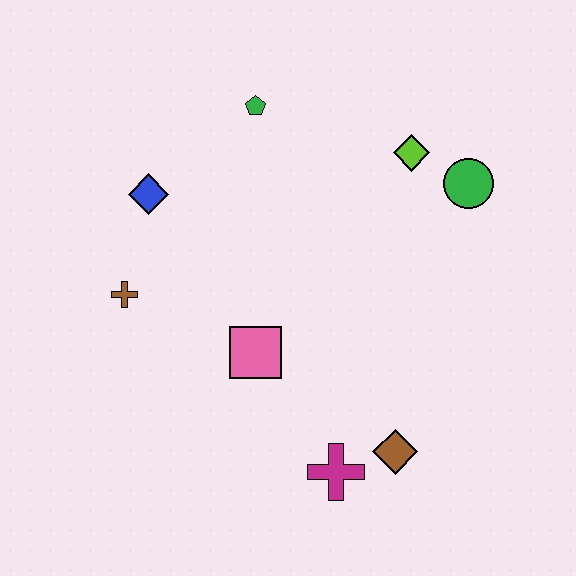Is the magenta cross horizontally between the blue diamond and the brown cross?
No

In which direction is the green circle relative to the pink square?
The green circle is to the right of the pink square.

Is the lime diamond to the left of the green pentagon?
No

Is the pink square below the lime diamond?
Yes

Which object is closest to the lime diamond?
The green circle is closest to the lime diamond.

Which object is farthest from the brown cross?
The green circle is farthest from the brown cross.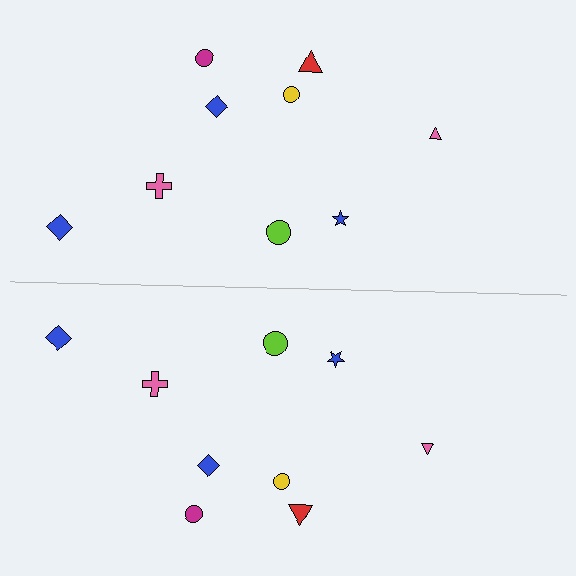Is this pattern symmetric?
Yes, this pattern has bilateral (reflection) symmetry.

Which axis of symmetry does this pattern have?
The pattern has a horizontal axis of symmetry running through the center of the image.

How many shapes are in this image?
There are 18 shapes in this image.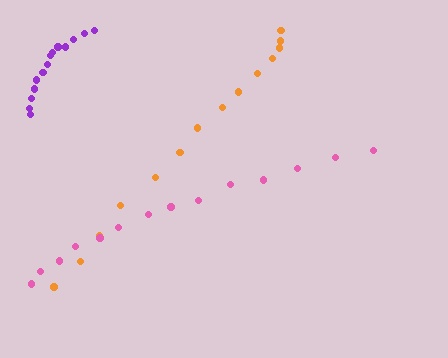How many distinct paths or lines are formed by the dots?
There are 3 distinct paths.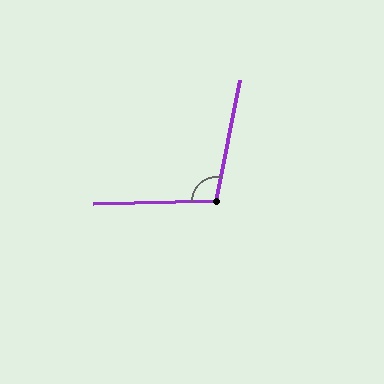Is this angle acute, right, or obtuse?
It is obtuse.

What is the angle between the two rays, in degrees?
Approximately 103 degrees.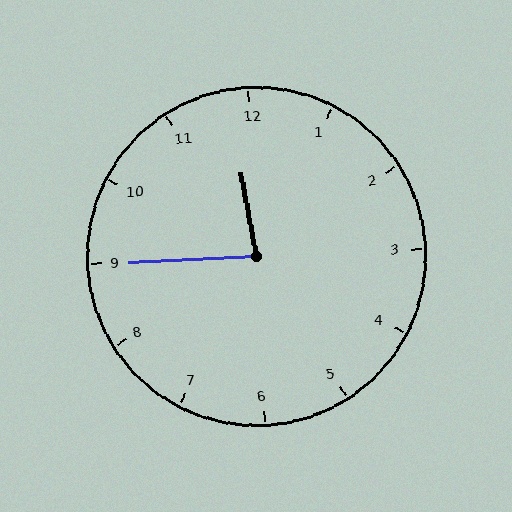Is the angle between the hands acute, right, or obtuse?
It is acute.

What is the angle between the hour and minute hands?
Approximately 82 degrees.